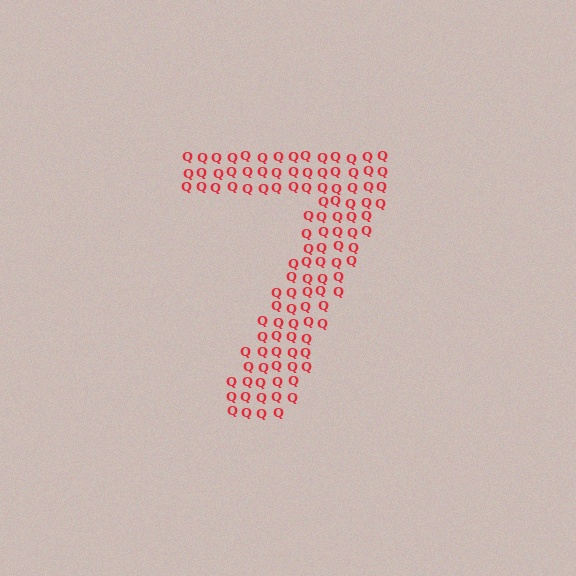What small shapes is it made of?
It is made of small letter Q's.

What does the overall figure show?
The overall figure shows the digit 7.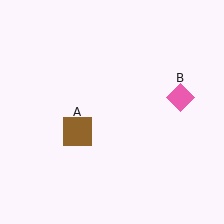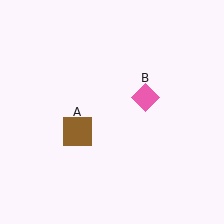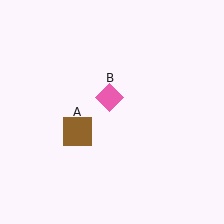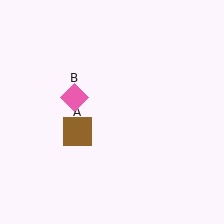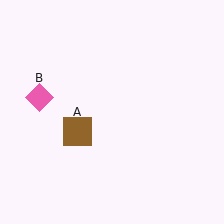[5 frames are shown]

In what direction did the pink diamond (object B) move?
The pink diamond (object B) moved left.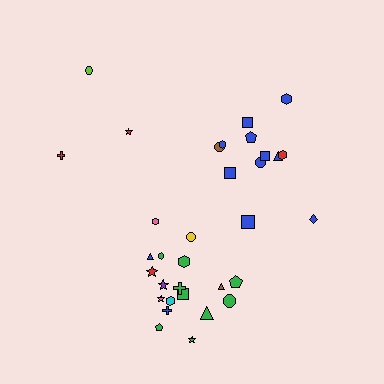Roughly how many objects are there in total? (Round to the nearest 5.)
Roughly 35 objects in total.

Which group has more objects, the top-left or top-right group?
The top-right group.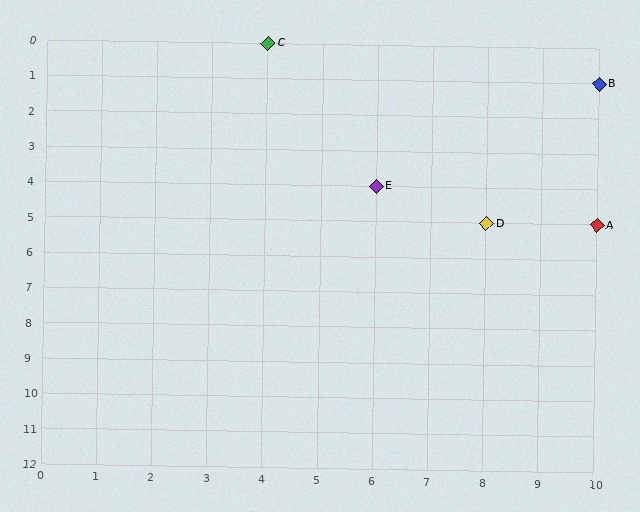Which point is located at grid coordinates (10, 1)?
Point B is at (10, 1).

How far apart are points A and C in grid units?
Points A and C are 6 columns and 5 rows apart (about 7.8 grid units diagonally).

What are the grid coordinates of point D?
Point D is at grid coordinates (8, 5).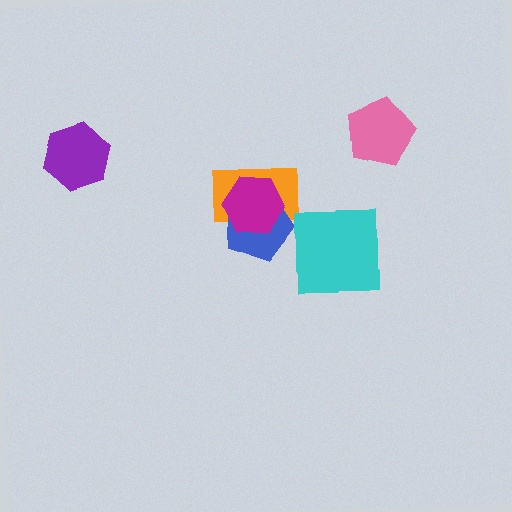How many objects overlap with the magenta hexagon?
2 objects overlap with the magenta hexagon.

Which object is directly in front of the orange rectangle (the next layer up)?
The blue pentagon is directly in front of the orange rectangle.